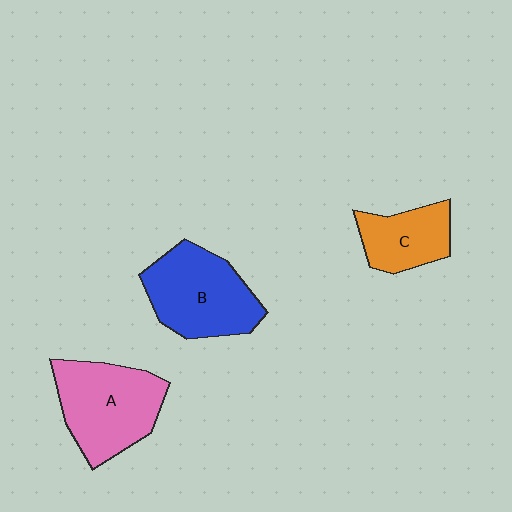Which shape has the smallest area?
Shape C (orange).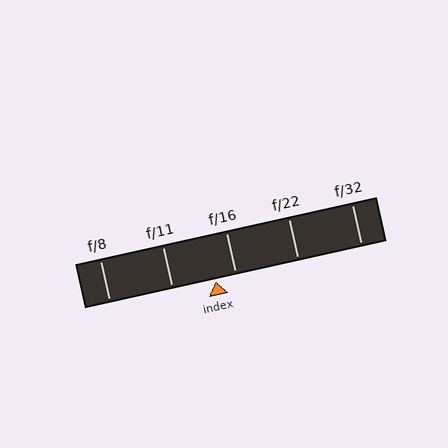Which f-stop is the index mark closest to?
The index mark is closest to f/16.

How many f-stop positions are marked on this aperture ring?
There are 5 f-stop positions marked.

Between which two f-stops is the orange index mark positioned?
The index mark is between f/11 and f/16.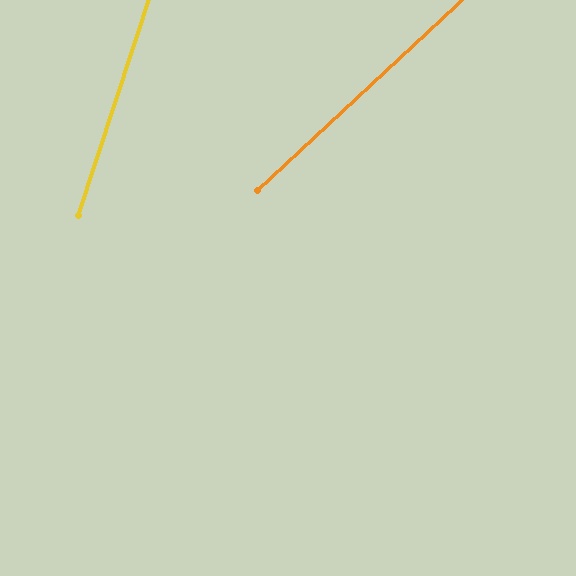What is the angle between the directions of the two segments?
Approximately 29 degrees.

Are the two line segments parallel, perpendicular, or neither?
Neither parallel nor perpendicular — they differ by about 29°.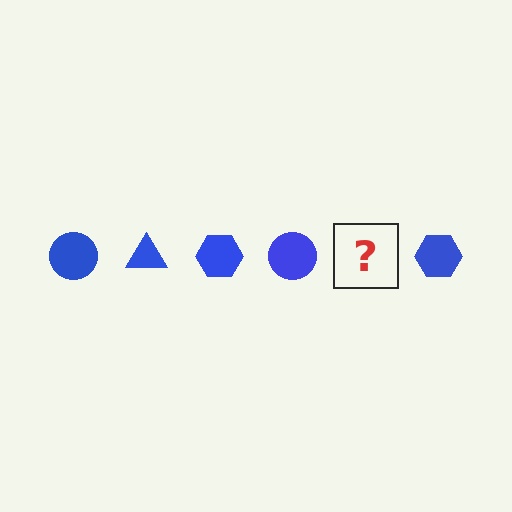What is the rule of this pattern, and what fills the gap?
The rule is that the pattern cycles through circle, triangle, hexagon shapes in blue. The gap should be filled with a blue triangle.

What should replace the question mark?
The question mark should be replaced with a blue triangle.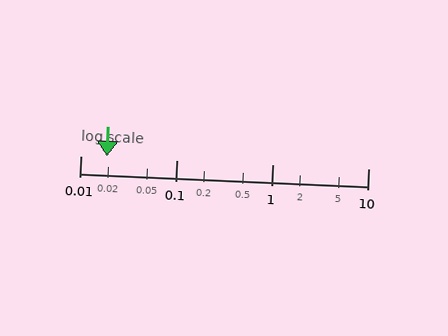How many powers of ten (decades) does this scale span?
The scale spans 3 decades, from 0.01 to 10.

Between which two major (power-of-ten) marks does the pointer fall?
The pointer is between 0.01 and 0.1.